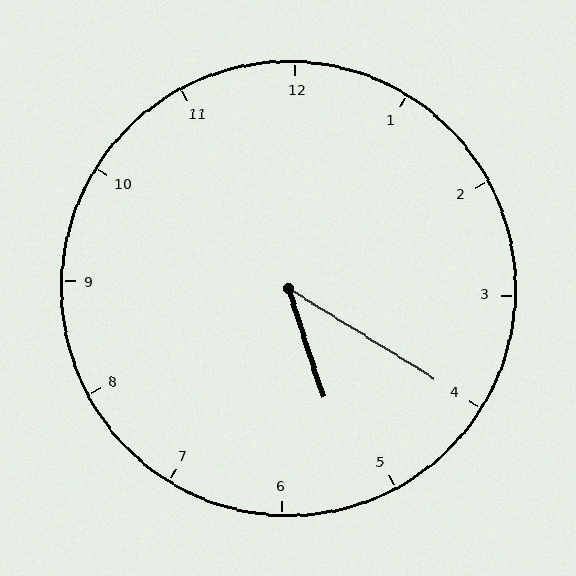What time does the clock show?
5:20.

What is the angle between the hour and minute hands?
Approximately 40 degrees.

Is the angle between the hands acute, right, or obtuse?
It is acute.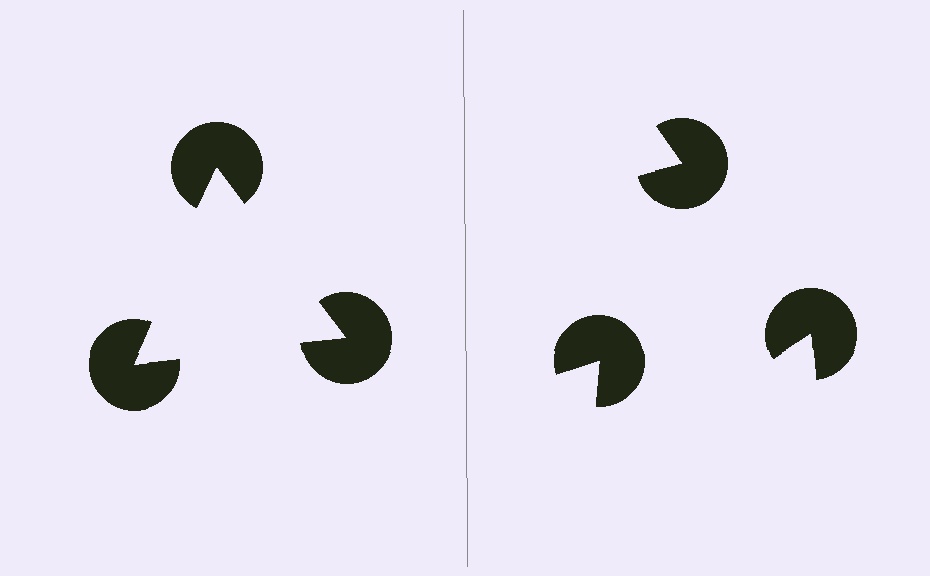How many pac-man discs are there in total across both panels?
6 — 3 on each side.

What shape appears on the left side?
An illusory triangle.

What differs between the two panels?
The pac-man discs are positioned identically on both sides; only the wedge orientations differ. On the left they align to a triangle; on the right they are misaligned.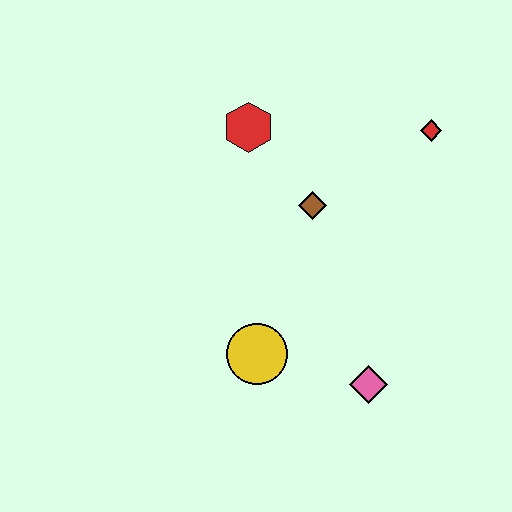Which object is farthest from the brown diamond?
The pink diamond is farthest from the brown diamond.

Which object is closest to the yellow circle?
The pink diamond is closest to the yellow circle.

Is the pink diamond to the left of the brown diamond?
No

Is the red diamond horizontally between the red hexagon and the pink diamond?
No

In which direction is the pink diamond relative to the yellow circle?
The pink diamond is to the right of the yellow circle.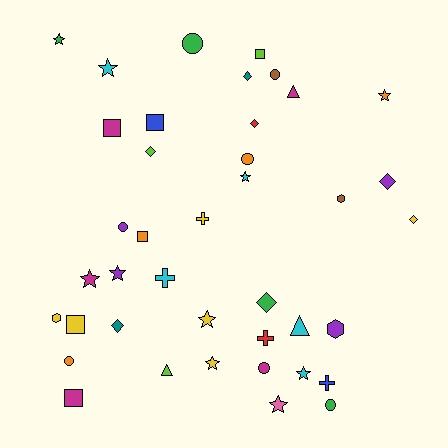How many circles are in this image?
There are 7 circles.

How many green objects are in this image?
There are 4 green objects.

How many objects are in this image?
There are 40 objects.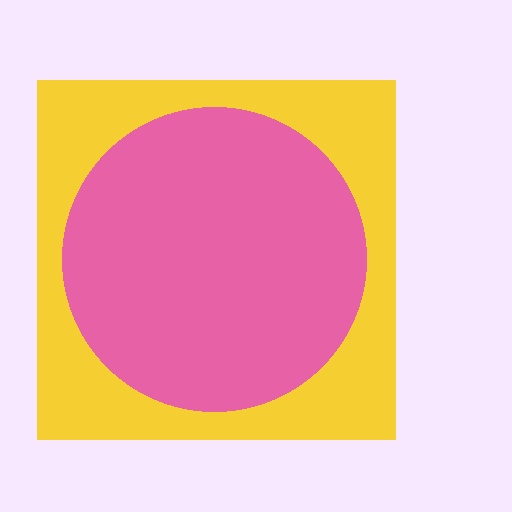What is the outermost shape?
The yellow square.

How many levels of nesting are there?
2.